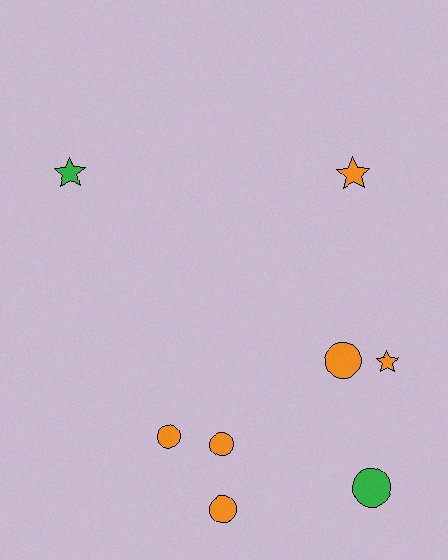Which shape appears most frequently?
Circle, with 5 objects.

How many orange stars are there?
There are 2 orange stars.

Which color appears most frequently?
Orange, with 6 objects.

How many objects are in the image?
There are 8 objects.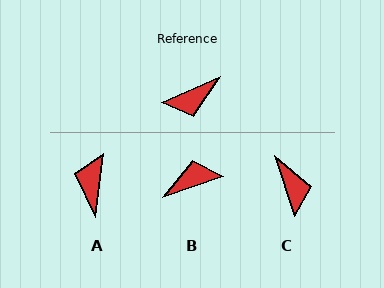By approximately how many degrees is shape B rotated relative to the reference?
Approximately 176 degrees counter-clockwise.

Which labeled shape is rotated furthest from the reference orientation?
B, about 176 degrees away.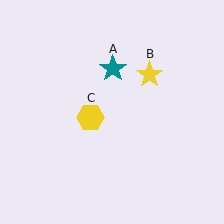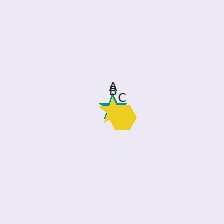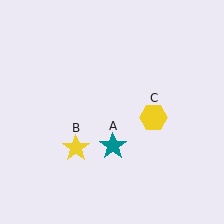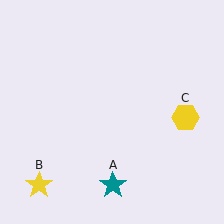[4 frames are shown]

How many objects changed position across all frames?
3 objects changed position: teal star (object A), yellow star (object B), yellow hexagon (object C).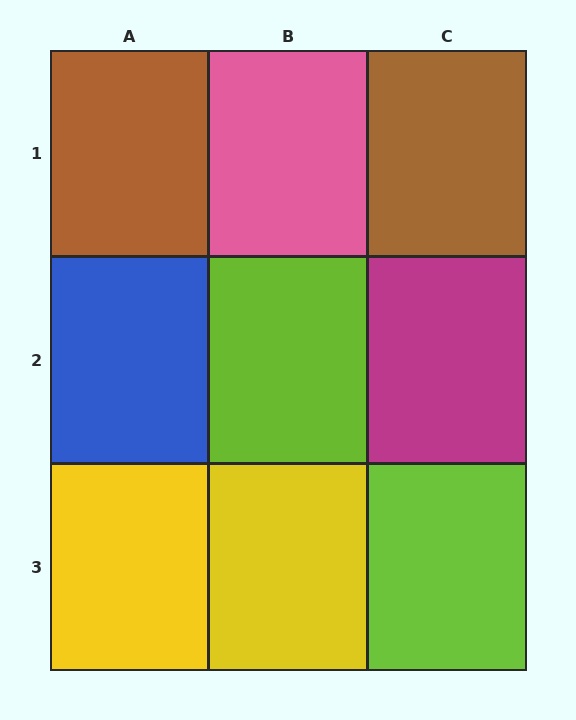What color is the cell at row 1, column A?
Brown.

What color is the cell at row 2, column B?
Lime.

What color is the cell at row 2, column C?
Magenta.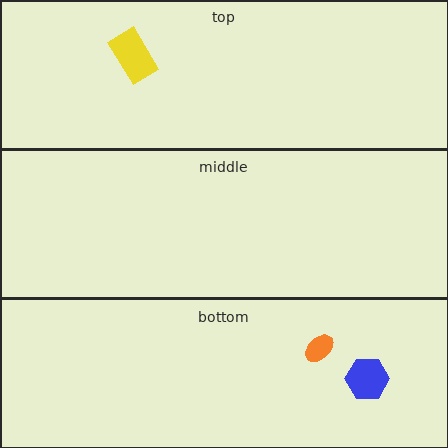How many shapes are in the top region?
1.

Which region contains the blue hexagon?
The bottom region.